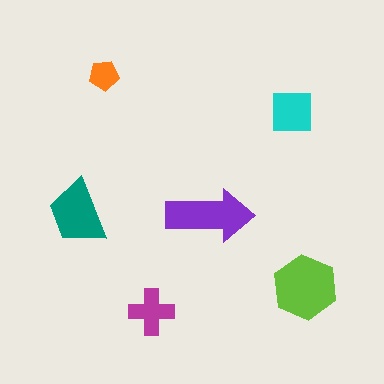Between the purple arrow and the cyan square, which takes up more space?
The purple arrow.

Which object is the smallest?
The orange pentagon.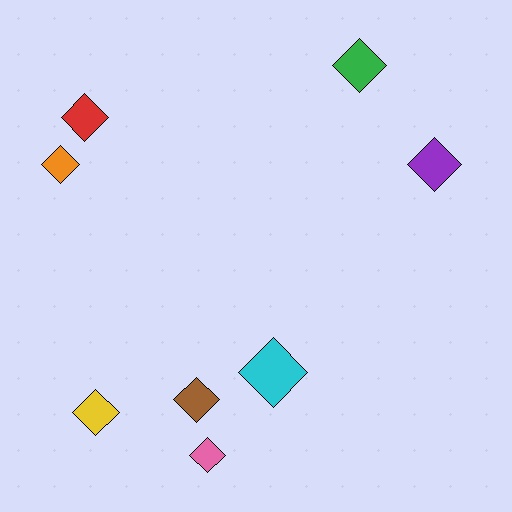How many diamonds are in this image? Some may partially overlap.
There are 8 diamonds.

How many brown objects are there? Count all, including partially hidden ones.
There is 1 brown object.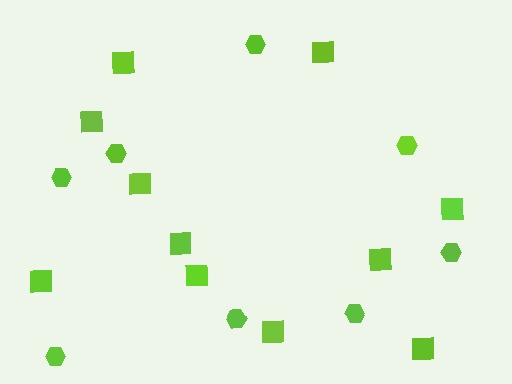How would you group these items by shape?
There are 2 groups: one group of squares (11) and one group of hexagons (8).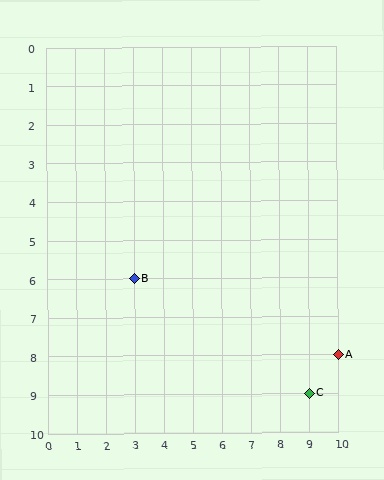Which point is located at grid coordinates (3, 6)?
Point B is at (3, 6).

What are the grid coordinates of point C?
Point C is at grid coordinates (9, 9).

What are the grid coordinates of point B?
Point B is at grid coordinates (3, 6).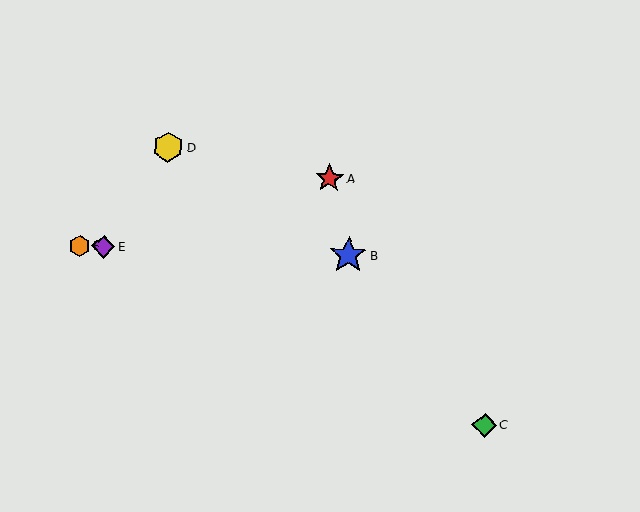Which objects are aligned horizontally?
Objects B, E, F are aligned horizontally.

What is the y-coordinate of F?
Object F is at y≈246.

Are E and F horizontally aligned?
Yes, both are at y≈247.